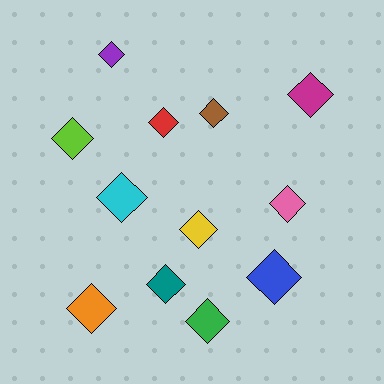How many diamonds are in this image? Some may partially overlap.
There are 12 diamonds.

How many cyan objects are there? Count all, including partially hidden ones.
There is 1 cyan object.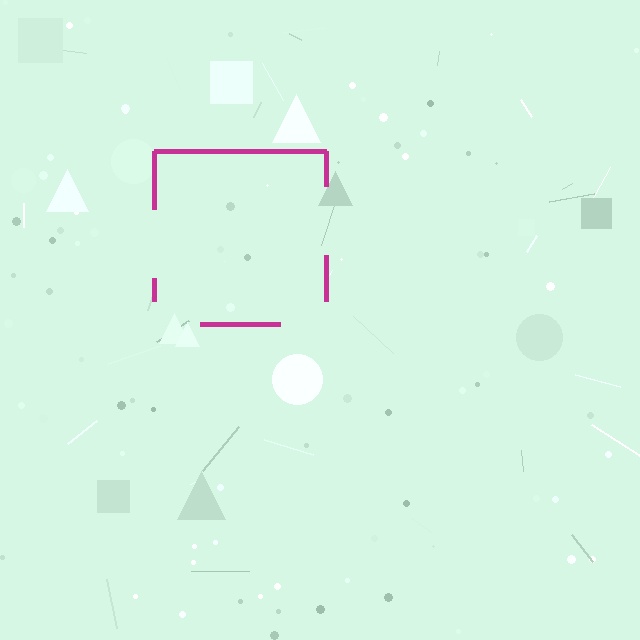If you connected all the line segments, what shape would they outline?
They would outline a square.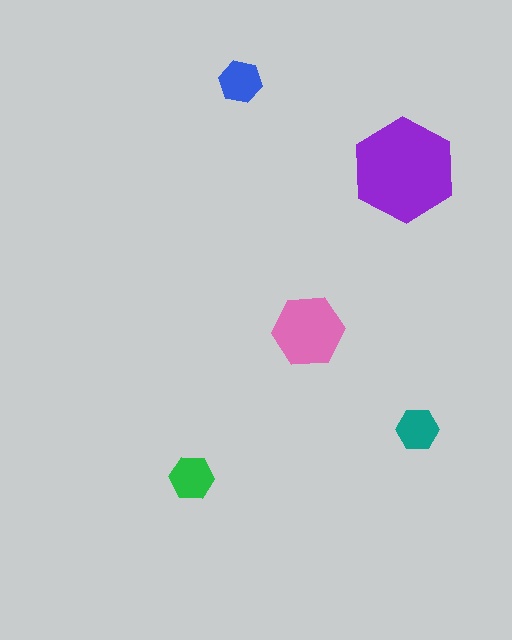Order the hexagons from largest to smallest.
the purple one, the pink one, the green one, the blue one, the teal one.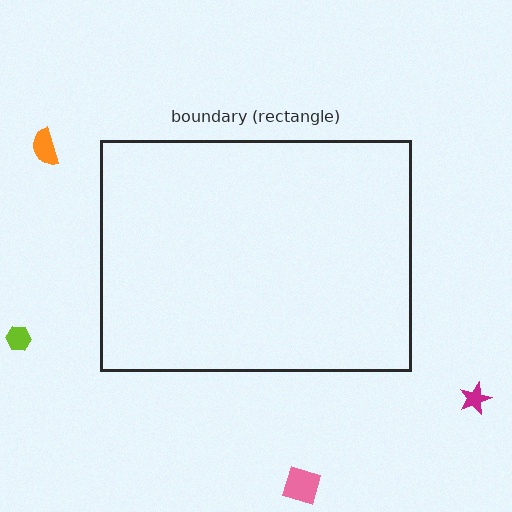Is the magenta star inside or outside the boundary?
Outside.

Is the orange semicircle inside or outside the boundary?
Outside.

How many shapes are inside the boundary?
0 inside, 4 outside.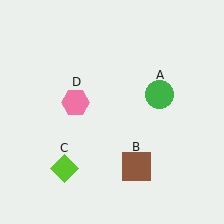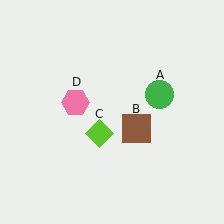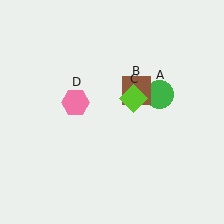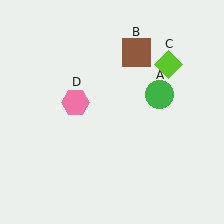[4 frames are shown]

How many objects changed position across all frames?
2 objects changed position: brown square (object B), lime diamond (object C).